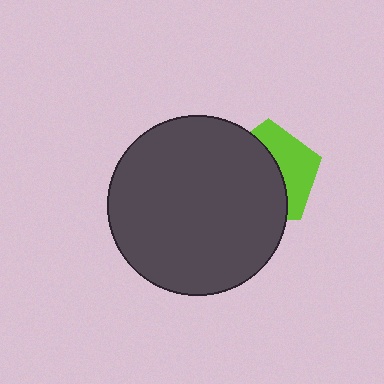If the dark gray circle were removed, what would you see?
You would see the complete lime pentagon.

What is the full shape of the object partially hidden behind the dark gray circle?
The partially hidden object is a lime pentagon.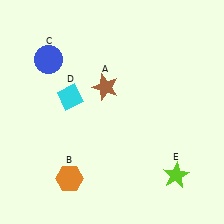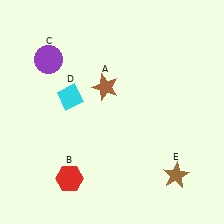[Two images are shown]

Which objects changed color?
B changed from orange to red. C changed from blue to purple. E changed from lime to brown.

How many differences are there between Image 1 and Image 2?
There are 3 differences between the two images.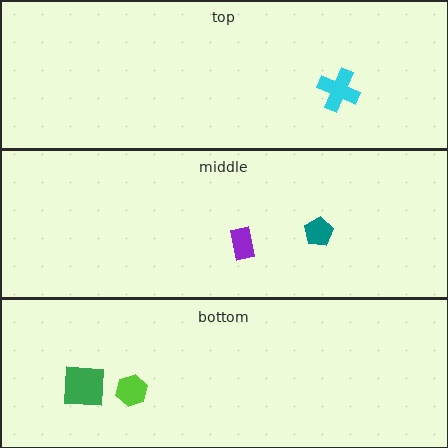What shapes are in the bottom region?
The green square, the lime hexagon.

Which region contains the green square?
The bottom region.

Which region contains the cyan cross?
The top region.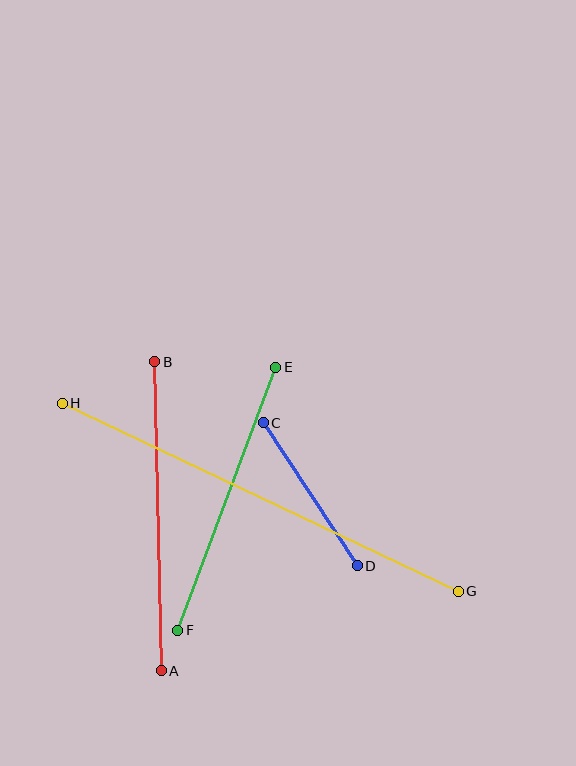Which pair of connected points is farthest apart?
Points G and H are farthest apart.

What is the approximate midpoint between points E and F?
The midpoint is at approximately (227, 499) pixels.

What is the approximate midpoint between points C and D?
The midpoint is at approximately (310, 494) pixels.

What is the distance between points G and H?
The distance is approximately 438 pixels.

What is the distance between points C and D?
The distance is approximately 171 pixels.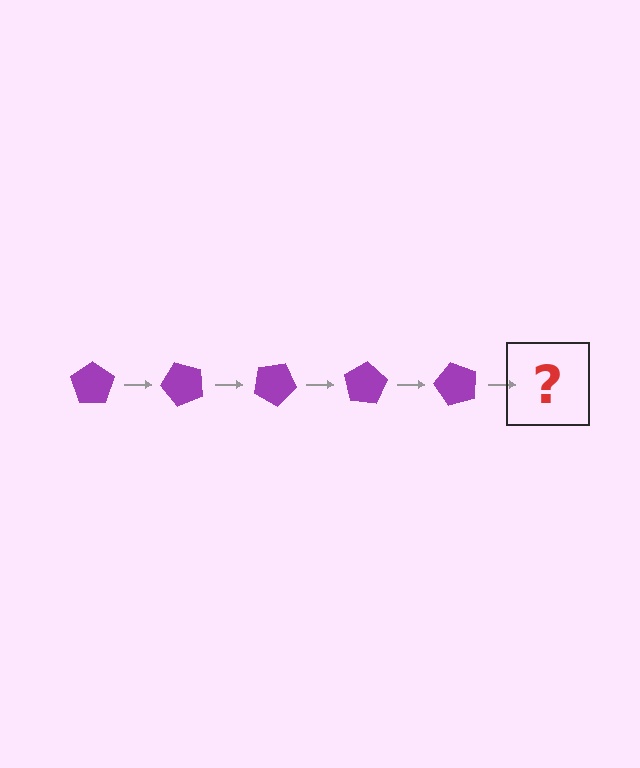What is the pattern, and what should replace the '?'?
The pattern is that the pentagon rotates 50 degrees each step. The '?' should be a purple pentagon rotated 250 degrees.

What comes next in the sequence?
The next element should be a purple pentagon rotated 250 degrees.